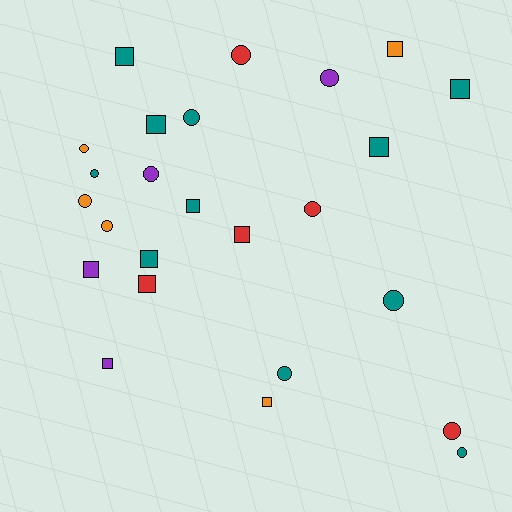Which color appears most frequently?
Teal, with 11 objects.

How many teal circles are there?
There are 5 teal circles.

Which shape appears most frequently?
Circle, with 13 objects.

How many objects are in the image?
There are 25 objects.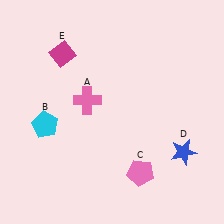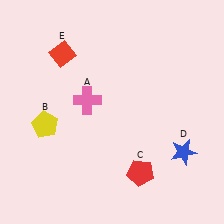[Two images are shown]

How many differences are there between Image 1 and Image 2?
There are 3 differences between the two images.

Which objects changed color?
B changed from cyan to yellow. C changed from pink to red. E changed from magenta to red.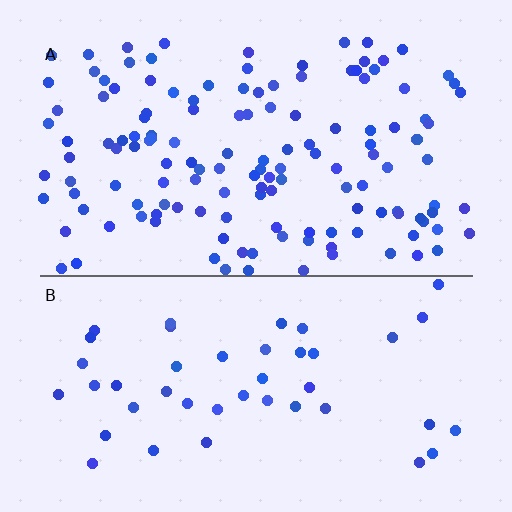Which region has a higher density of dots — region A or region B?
A (the top).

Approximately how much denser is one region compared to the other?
Approximately 3.2× — region A over region B.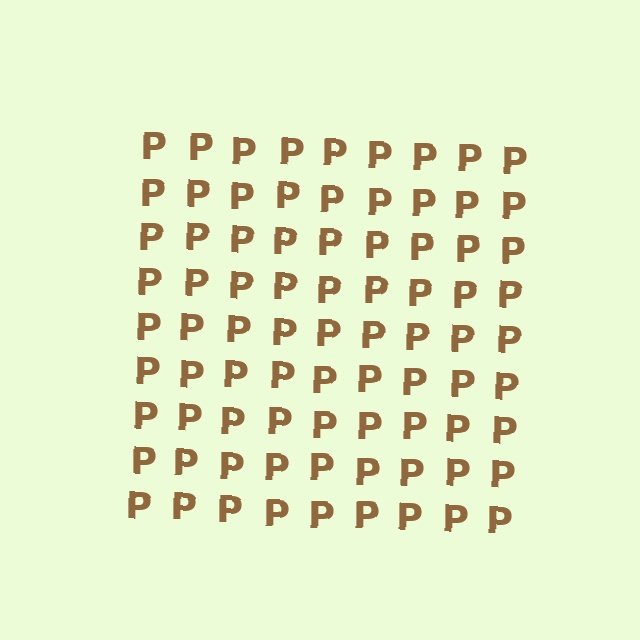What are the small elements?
The small elements are letter P's.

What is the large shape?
The large shape is a square.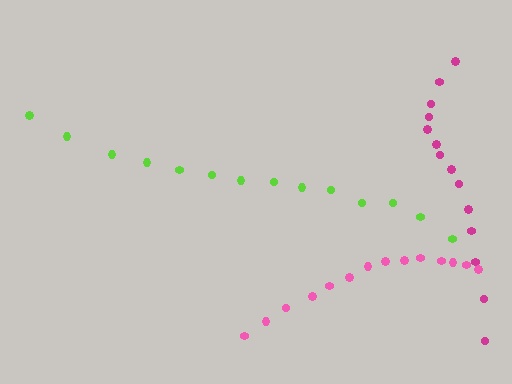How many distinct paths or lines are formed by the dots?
There are 3 distinct paths.